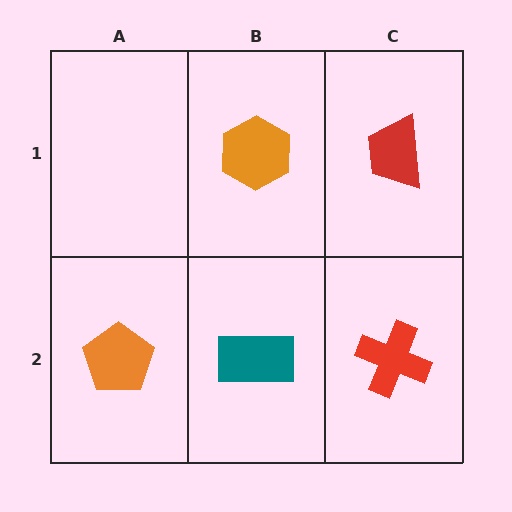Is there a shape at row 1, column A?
No, that cell is empty.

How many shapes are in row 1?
2 shapes.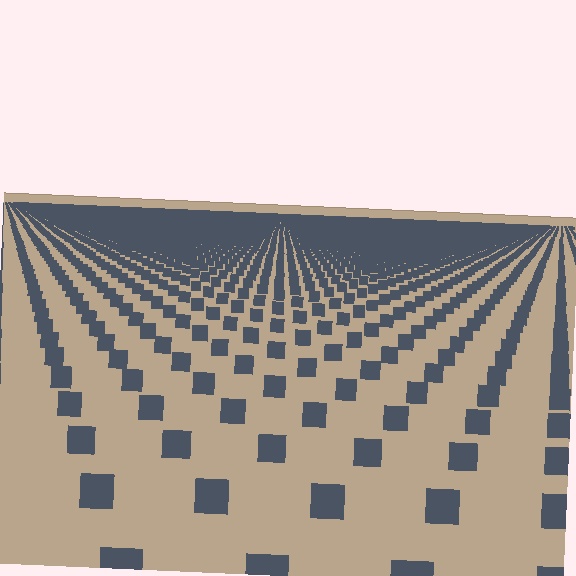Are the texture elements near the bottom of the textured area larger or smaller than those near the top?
Larger. Near the bottom, elements are closer to the viewer and appear at a bigger on-screen size.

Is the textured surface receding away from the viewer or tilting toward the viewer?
The surface is receding away from the viewer. Texture elements get smaller and denser toward the top.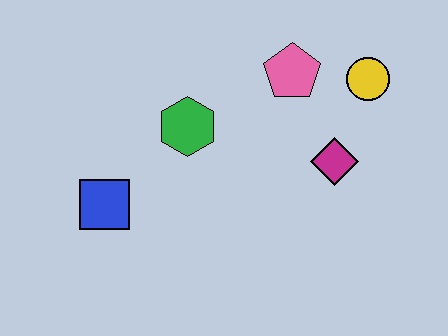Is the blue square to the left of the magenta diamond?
Yes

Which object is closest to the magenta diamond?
The yellow circle is closest to the magenta diamond.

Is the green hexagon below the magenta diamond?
No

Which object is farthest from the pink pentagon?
The blue square is farthest from the pink pentagon.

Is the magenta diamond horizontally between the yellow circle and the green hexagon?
Yes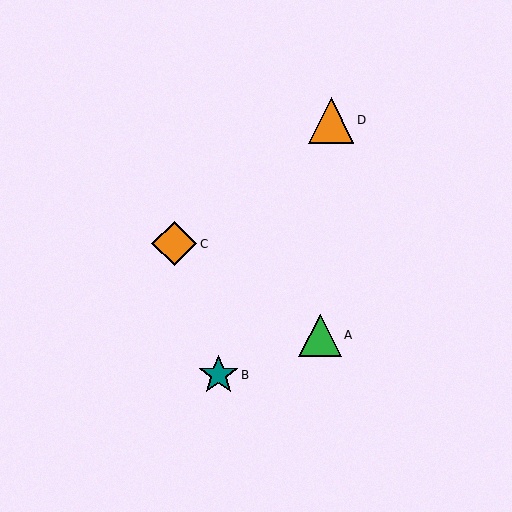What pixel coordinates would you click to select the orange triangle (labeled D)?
Click at (331, 120) to select the orange triangle D.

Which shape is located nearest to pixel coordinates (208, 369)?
The teal star (labeled B) at (219, 375) is nearest to that location.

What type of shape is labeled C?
Shape C is an orange diamond.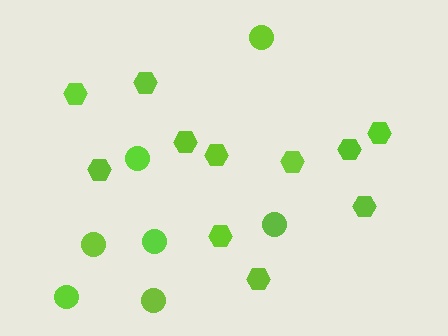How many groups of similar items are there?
There are 2 groups: one group of hexagons (11) and one group of circles (7).